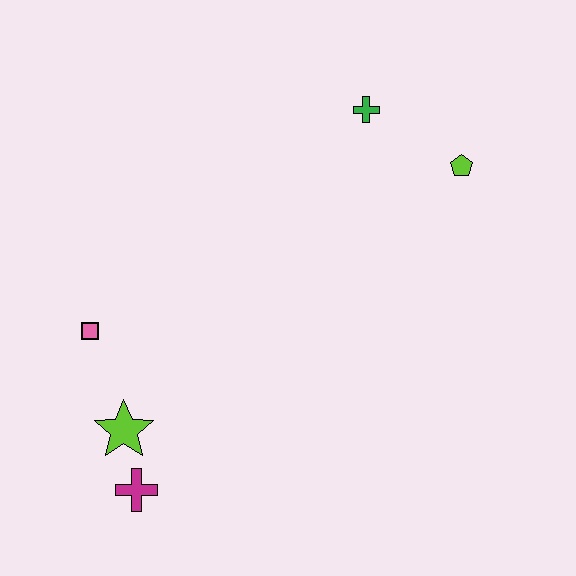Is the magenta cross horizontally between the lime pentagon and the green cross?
No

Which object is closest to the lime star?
The magenta cross is closest to the lime star.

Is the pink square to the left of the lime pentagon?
Yes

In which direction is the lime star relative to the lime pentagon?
The lime star is to the left of the lime pentagon.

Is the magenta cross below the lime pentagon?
Yes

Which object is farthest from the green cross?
The magenta cross is farthest from the green cross.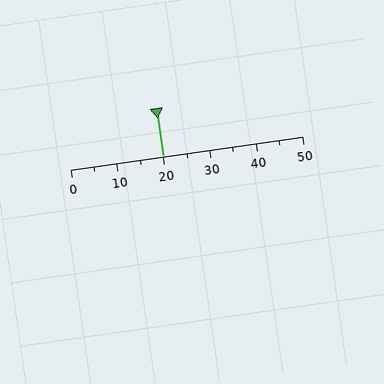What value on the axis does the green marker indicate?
The marker indicates approximately 20.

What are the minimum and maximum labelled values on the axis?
The axis runs from 0 to 50.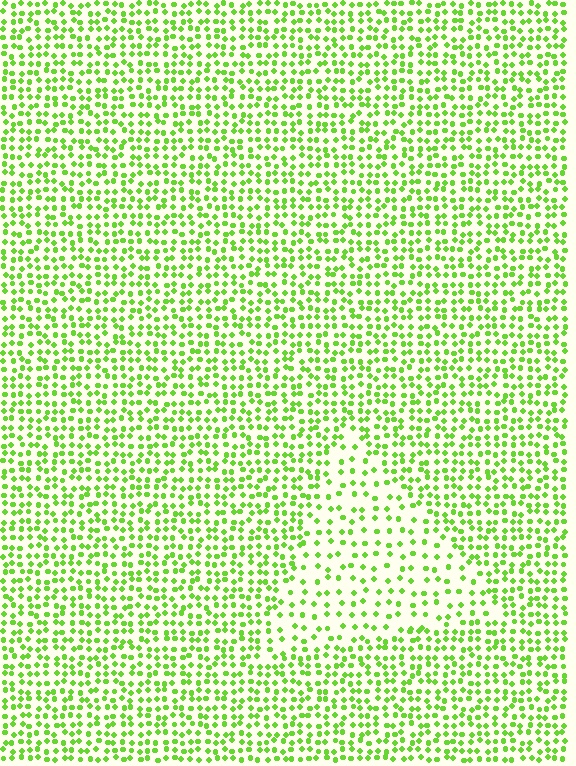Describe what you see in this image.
The image contains small lime elements arranged at two different densities. A triangle-shaped region is visible where the elements are less densely packed than the surrounding area.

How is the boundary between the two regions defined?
The boundary is defined by a change in element density (approximately 2.0x ratio). All elements are the same color, size, and shape.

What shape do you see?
I see a triangle.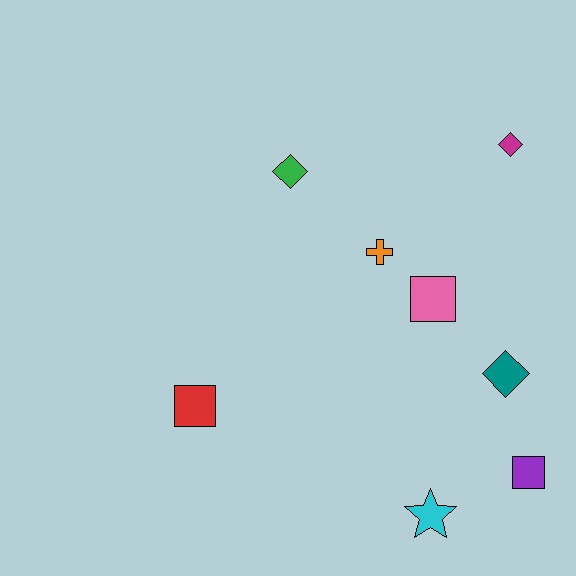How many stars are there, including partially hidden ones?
There is 1 star.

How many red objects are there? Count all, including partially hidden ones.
There is 1 red object.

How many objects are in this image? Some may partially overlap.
There are 8 objects.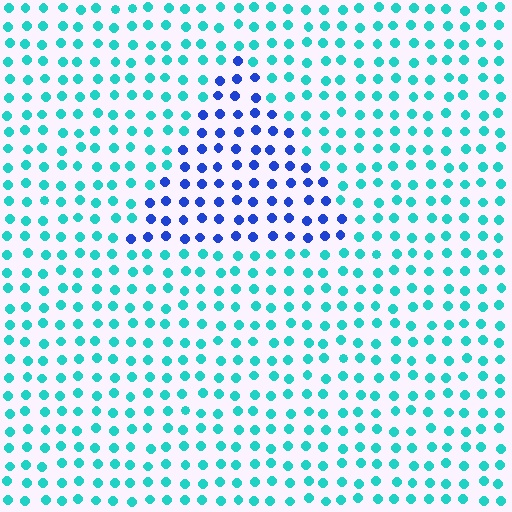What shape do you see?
I see a triangle.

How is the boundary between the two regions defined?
The boundary is defined purely by a slight shift in hue (about 53 degrees). Spacing, size, and orientation are identical on both sides.